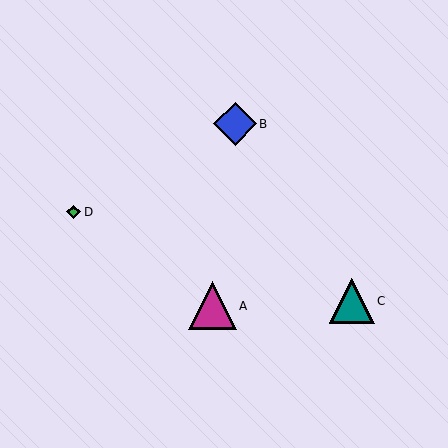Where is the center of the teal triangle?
The center of the teal triangle is at (352, 301).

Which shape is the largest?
The magenta triangle (labeled A) is the largest.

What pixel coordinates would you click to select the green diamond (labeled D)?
Click at (74, 212) to select the green diamond D.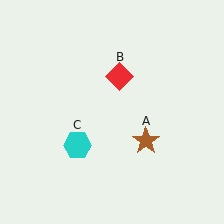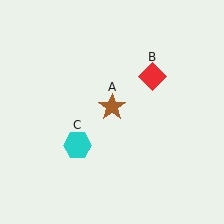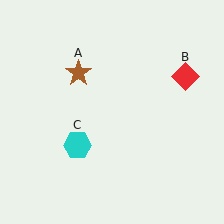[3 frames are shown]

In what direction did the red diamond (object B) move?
The red diamond (object B) moved right.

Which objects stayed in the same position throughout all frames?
Cyan hexagon (object C) remained stationary.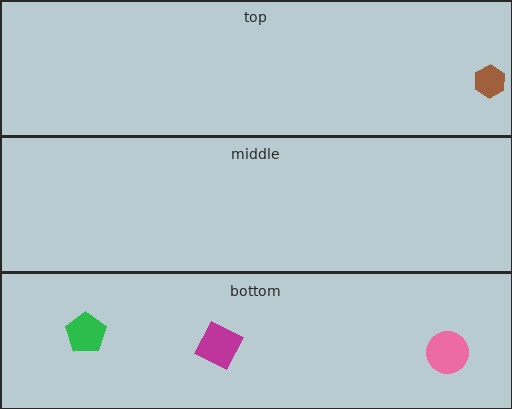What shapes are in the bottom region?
The magenta square, the green pentagon, the pink circle.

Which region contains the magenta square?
The bottom region.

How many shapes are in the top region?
1.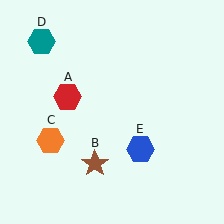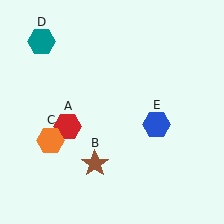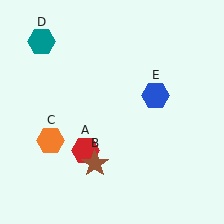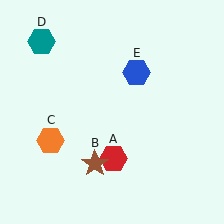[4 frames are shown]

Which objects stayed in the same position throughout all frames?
Brown star (object B) and orange hexagon (object C) and teal hexagon (object D) remained stationary.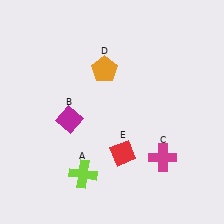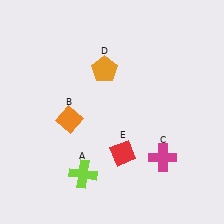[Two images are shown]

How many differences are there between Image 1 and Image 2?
There is 1 difference between the two images.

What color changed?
The diamond (B) changed from magenta in Image 1 to orange in Image 2.